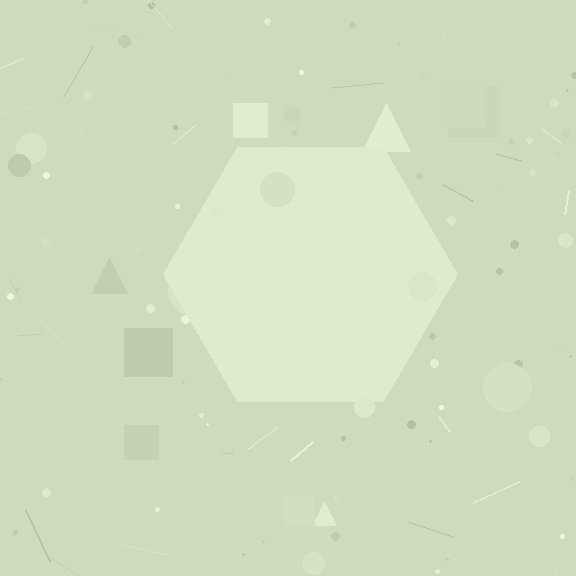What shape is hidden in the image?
A hexagon is hidden in the image.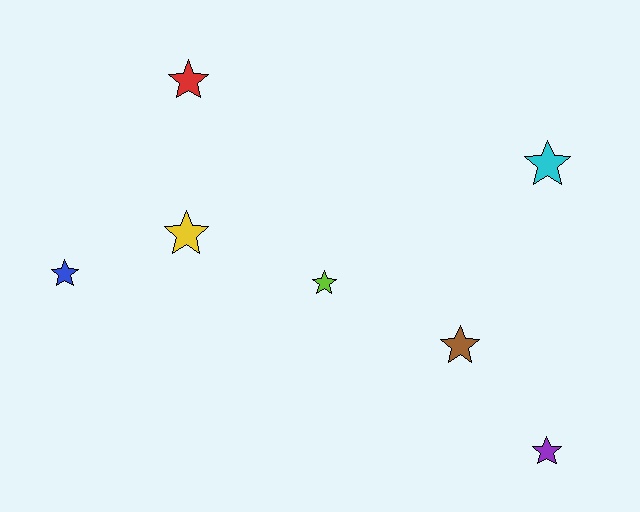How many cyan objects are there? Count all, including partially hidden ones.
There is 1 cyan object.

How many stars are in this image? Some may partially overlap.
There are 7 stars.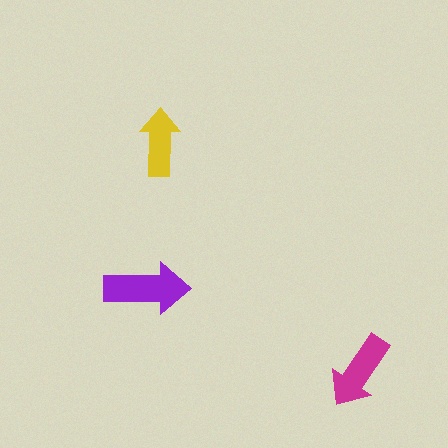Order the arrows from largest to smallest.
the purple one, the magenta one, the yellow one.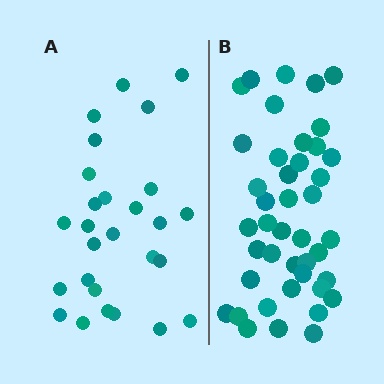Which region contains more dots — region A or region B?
Region B (the right region) has more dots.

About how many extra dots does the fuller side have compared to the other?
Region B has approximately 15 more dots than region A.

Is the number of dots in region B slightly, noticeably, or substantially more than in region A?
Region B has substantially more. The ratio is roughly 1.6 to 1.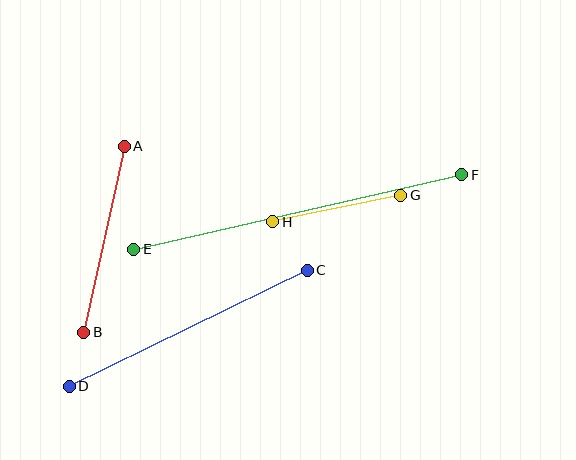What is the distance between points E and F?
The distance is approximately 336 pixels.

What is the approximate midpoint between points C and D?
The midpoint is at approximately (188, 328) pixels.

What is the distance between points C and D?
The distance is approximately 265 pixels.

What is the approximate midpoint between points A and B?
The midpoint is at approximately (104, 239) pixels.